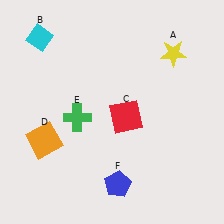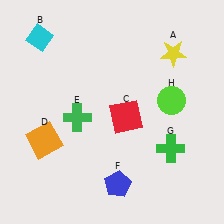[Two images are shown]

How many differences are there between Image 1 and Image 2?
There are 2 differences between the two images.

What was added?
A green cross (G), a lime circle (H) were added in Image 2.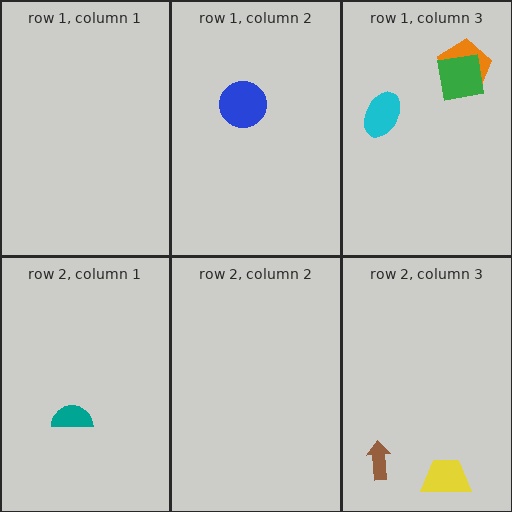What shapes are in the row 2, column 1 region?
The teal semicircle.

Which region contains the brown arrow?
The row 2, column 3 region.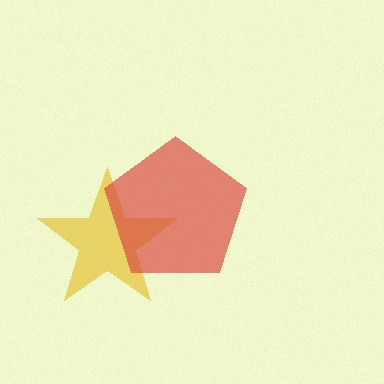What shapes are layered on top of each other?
The layered shapes are: a yellow star, a red pentagon.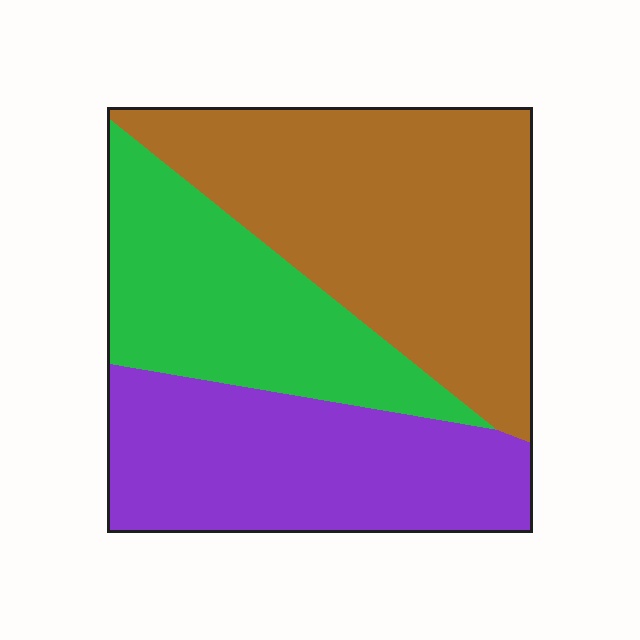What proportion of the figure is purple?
Purple takes up between a quarter and a half of the figure.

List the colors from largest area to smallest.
From largest to smallest: brown, purple, green.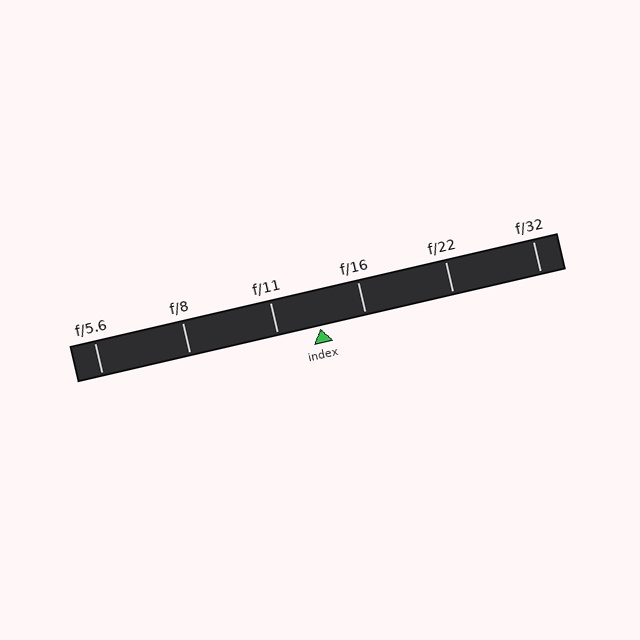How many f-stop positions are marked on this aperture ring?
There are 6 f-stop positions marked.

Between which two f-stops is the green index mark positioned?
The index mark is between f/11 and f/16.